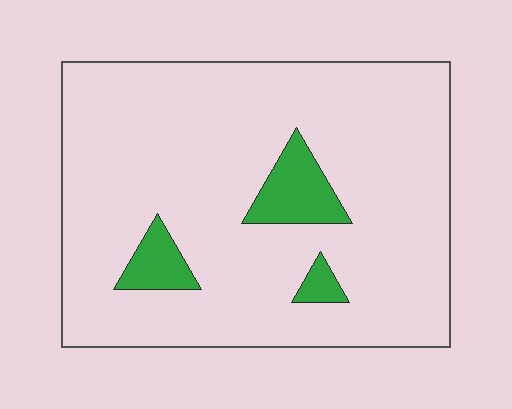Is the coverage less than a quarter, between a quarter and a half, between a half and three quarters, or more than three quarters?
Less than a quarter.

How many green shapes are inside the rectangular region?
3.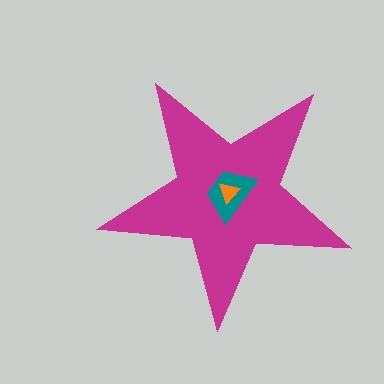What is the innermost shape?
The orange triangle.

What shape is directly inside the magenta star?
The teal trapezoid.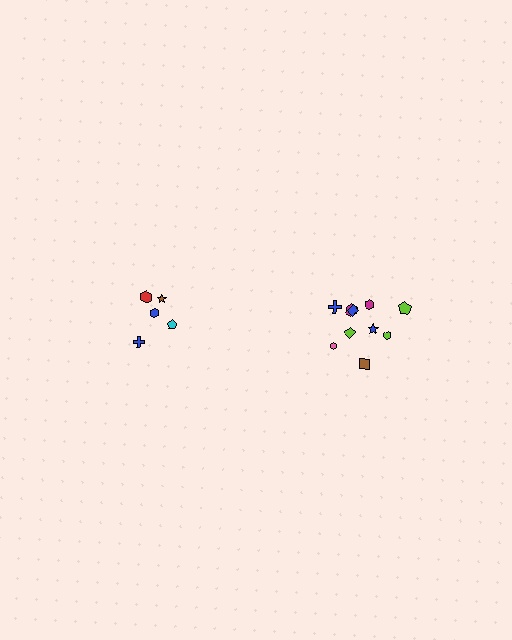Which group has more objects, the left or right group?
The right group.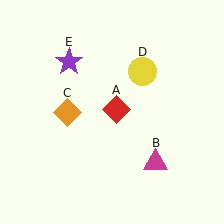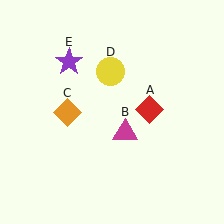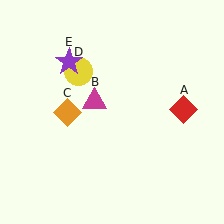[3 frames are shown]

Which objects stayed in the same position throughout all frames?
Orange diamond (object C) and purple star (object E) remained stationary.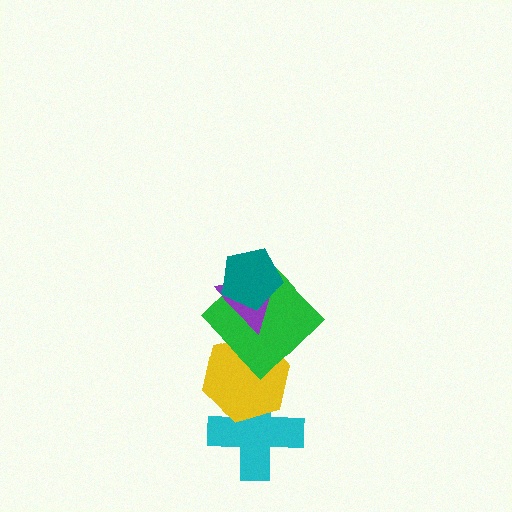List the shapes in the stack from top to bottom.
From top to bottom: the teal pentagon, the purple triangle, the green diamond, the yellow hexagon, the cyan cross.